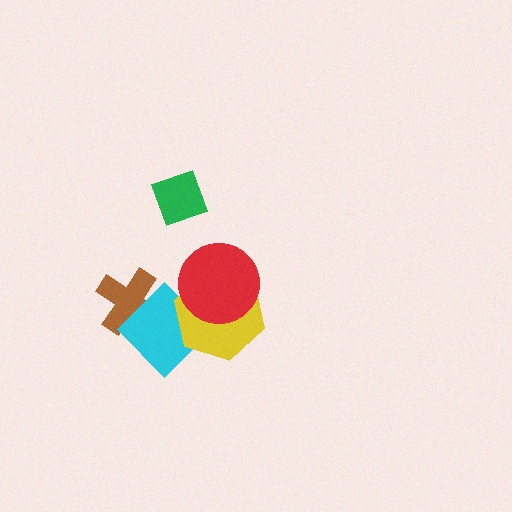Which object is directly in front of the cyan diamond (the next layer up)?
The yellow hexagon is directly in front of the cyan diamond.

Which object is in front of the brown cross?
The cyan diamond is in front of the brown cross.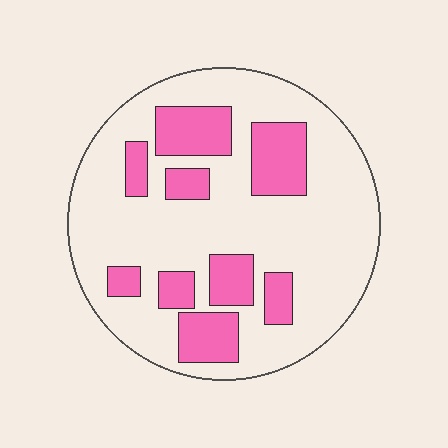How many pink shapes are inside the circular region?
9.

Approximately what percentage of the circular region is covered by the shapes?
Approximately 25%.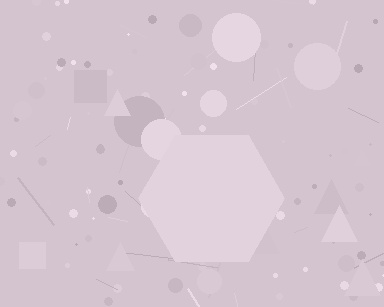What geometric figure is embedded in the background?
A hexagon is embedded in the background.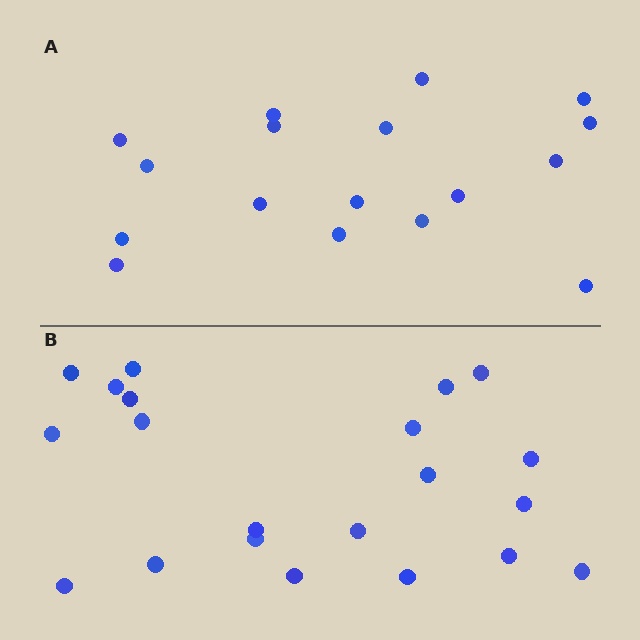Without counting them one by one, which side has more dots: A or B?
Region B (the bottom region) has more dots.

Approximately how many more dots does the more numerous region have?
Region B has about 4 more dots than region A.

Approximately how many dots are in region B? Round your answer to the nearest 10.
About 20 dots. (The exact count is 21, which rounds to 20.)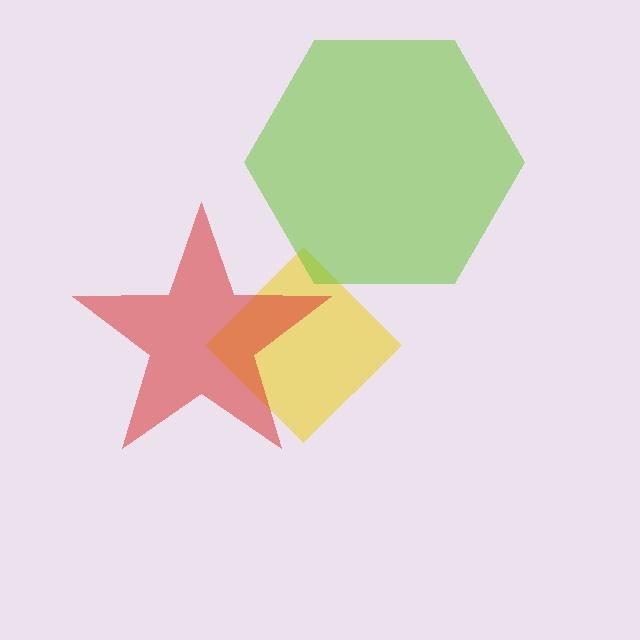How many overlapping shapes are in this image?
There are 3 overlapping shapes in the image.